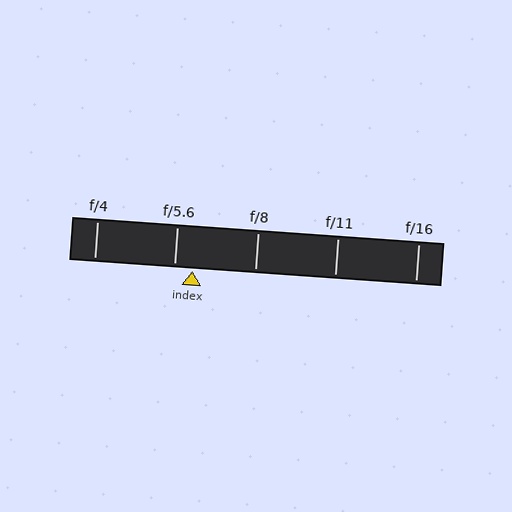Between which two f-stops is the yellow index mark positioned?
The index mark is between f/5.6 and f/8.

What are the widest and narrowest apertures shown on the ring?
The widest aperture shown is f/4 and the narrowest is f/16.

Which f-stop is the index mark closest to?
The index mark is closest to f/5.6.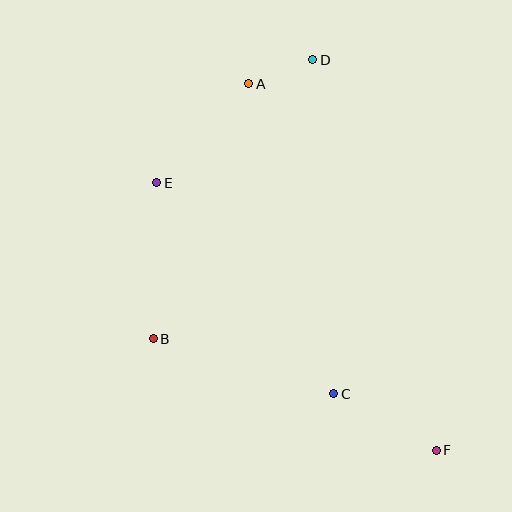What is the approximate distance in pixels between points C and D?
The distance between C and D is approximately 334 pixels.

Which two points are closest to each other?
Points A and D are closest to each other.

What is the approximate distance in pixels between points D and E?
The distance between D and E is approximately 199 pixels.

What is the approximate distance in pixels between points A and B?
The distance between A and B is approximately 272 pixels.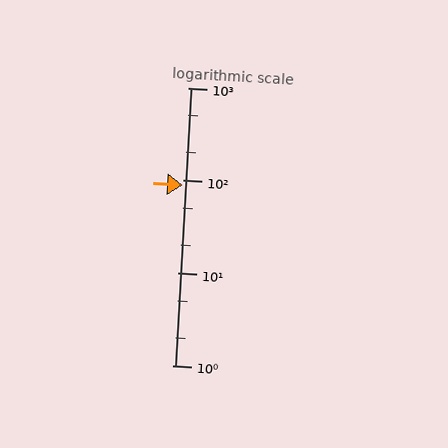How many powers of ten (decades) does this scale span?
The scale spans 3 decades, from 1 to 1000.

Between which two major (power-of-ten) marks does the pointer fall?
The pointer is between 10 and 100.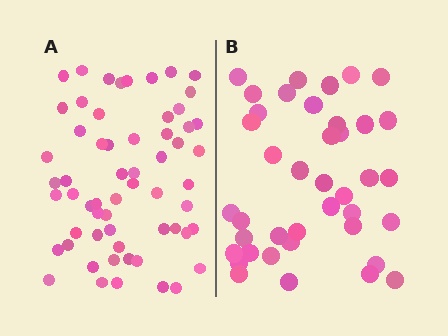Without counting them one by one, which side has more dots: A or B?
Region A (the left region) has more dots.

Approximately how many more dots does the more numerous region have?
Region A has approximately 20 more dots than region B.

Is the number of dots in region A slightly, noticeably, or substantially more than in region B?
Region A has substantially more. The ratio is roughly 1.5 to 1.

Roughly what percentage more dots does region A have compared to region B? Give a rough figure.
About 50% more.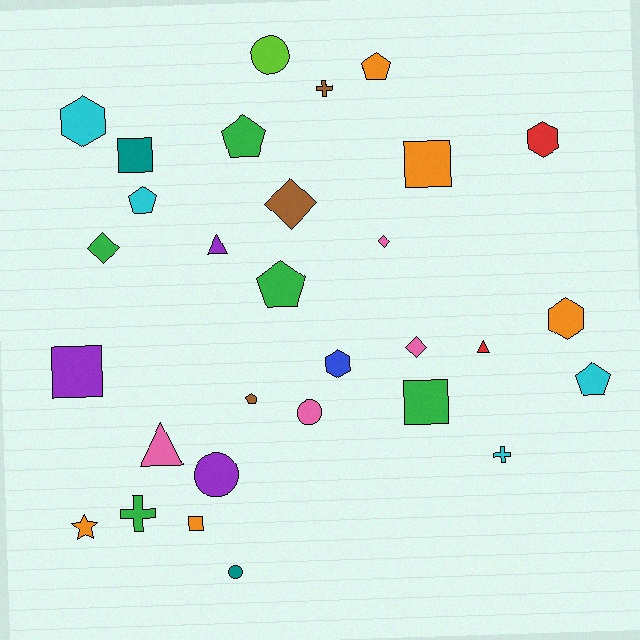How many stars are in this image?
There is 1 star.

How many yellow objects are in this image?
There are no yellow objects.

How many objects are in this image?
There are 30 objects.